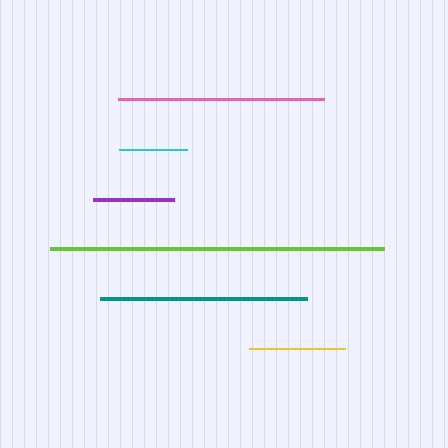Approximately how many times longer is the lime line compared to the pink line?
The lime line is approximately 1.6 times the length of the pink line.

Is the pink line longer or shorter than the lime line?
The lime line is longer than the pink line.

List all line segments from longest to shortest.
From longest to shortest: lime, teal, pink, yellow, purple, cyan.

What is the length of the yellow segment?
The yellow segment is approximately 96 pixels long.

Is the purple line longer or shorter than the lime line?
The lime line is longer than the purple line.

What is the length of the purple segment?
The purple segment is approximately 81 pixels long.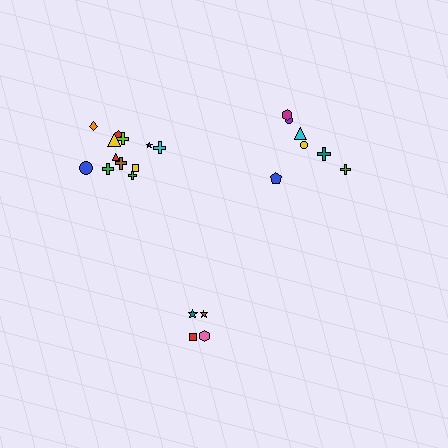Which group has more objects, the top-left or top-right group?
The top-left group.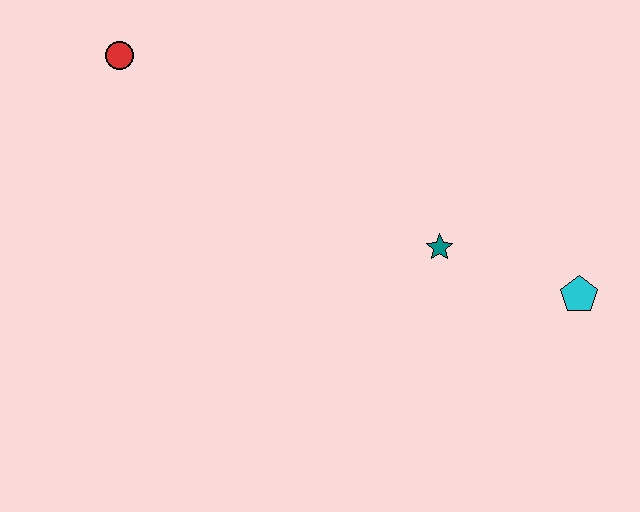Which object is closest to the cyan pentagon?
The teal star is closest to the cyan pentagon.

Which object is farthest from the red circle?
The cyan pentagon is farthest from the red circle.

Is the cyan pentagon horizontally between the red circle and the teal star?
No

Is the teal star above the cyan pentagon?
Yes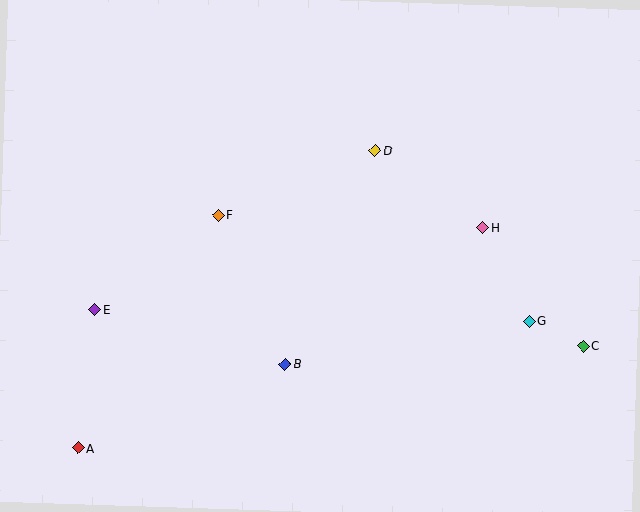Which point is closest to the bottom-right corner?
Point C is closest to the bottom-right corner.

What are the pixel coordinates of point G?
Point G is at (529, 321).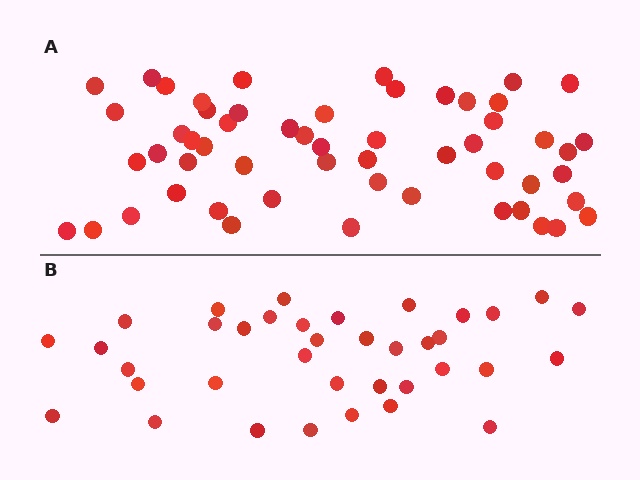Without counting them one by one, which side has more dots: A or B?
Region A (the top region) has more dots.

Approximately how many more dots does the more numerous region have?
Region A has approximately 20 more dots than region B.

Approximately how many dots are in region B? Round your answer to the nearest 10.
About 40 dots. (The exact count is 37, which rounds to 40.)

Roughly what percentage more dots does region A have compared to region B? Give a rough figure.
About 50% more.